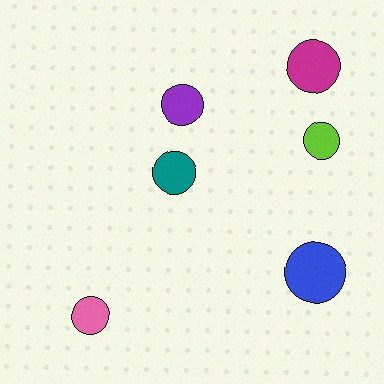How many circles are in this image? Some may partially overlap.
There are 6 circles.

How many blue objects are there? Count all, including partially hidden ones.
There is 1 blue object.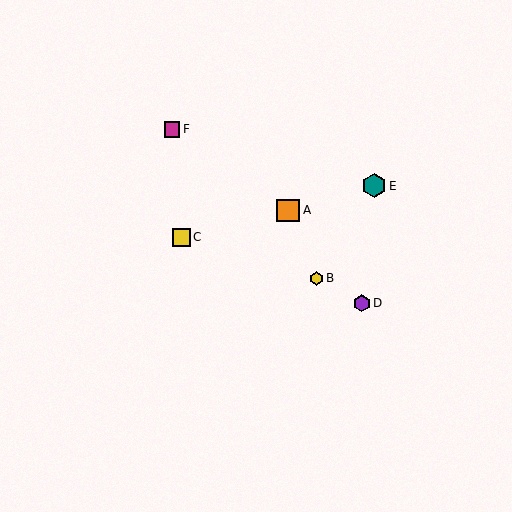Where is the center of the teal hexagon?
The center of the teal hexagon is at (374, 186).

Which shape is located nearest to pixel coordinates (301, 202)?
The orange square (labeled A) at (288, 210) is nearest to that location.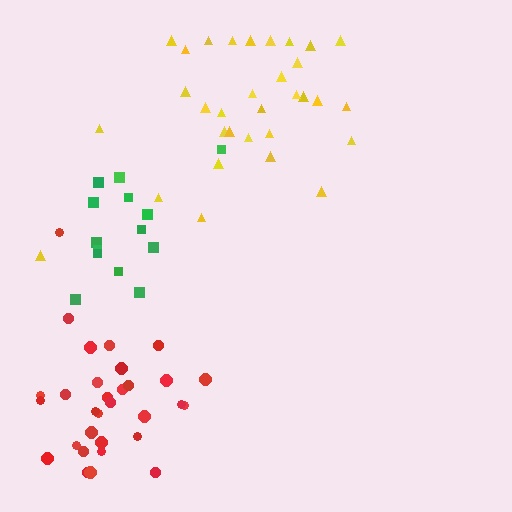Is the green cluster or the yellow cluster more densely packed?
Green.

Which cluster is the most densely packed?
Red.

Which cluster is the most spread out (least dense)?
Yellow.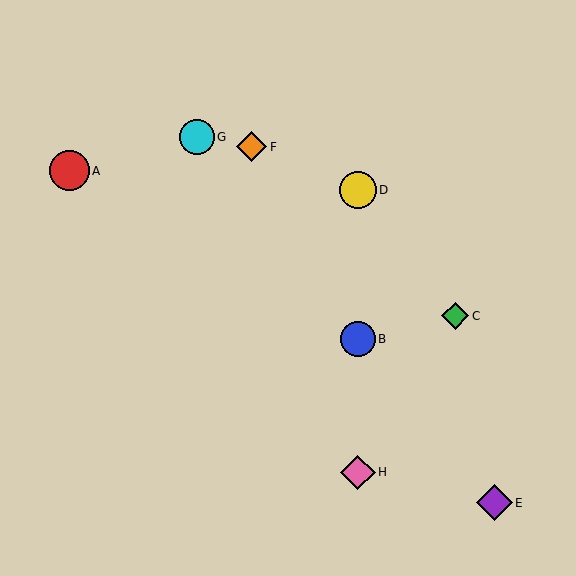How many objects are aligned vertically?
3 objects (B, D, H) are aligned vertically.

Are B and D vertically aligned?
Yes, both are at x≈358.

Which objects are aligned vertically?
Objects B, D, H are aligned vertically.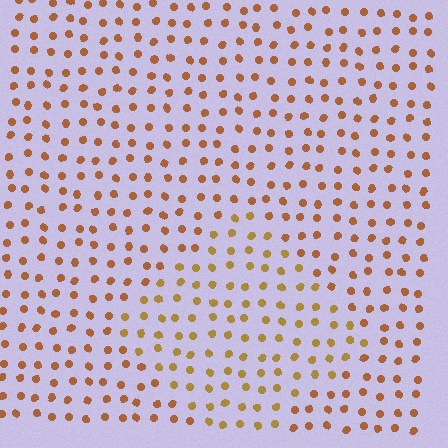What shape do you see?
I see a diamond.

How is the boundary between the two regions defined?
The boundary is defined purely by a slight shift in hue (about 21 degrees). Spacing, size, and orientation are identical on both sides.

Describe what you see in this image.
The image is filled with small brown elements in a uniform arrangement. A diamond-shaped region is visible where the elements are tinted to a slightly different hue, forming a subtle color boundary.